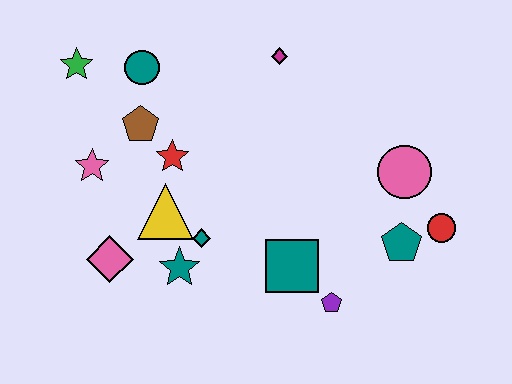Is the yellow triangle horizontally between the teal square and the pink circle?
No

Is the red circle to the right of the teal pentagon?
Yes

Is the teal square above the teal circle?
No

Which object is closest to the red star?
The brown pentagon is closest to the red star.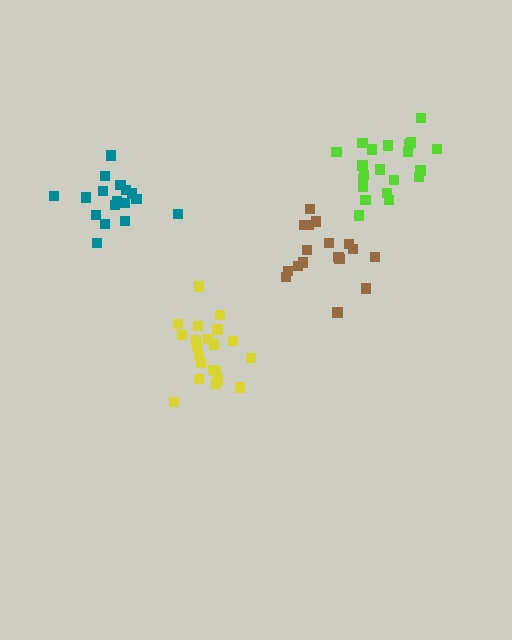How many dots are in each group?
Group 1: 21 dots, Group 2: 21 dots, Group 3: 17 dots, Group 4: 17 dots (76 total).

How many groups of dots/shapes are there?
There are 4 groups.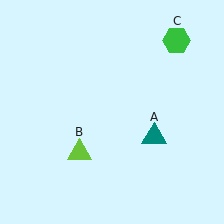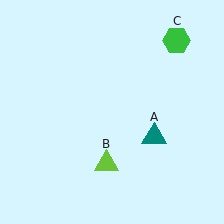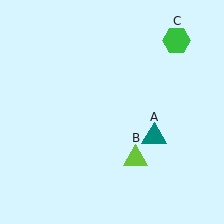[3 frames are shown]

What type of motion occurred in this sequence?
The lime triangle (object B) rotated counterclockwise around the center of the scene.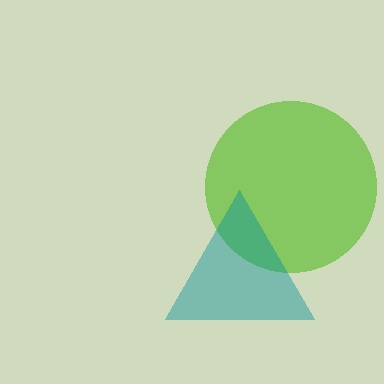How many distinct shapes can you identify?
There are 2 distinct shapes: a lime circle, a teal triangle.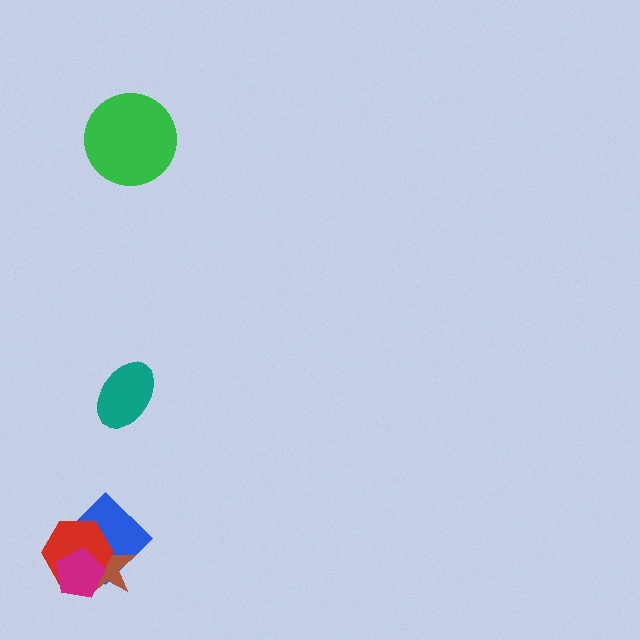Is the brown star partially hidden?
Yes, it is partially covered by another shape.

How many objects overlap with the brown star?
3 objects overlap with the brown star.